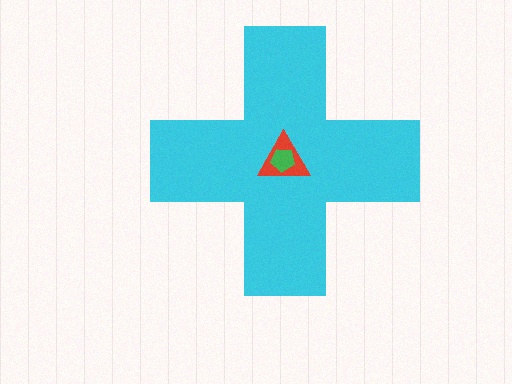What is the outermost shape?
The cyan cross.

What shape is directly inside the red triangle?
The green pentagon.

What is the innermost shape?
The green pentagon.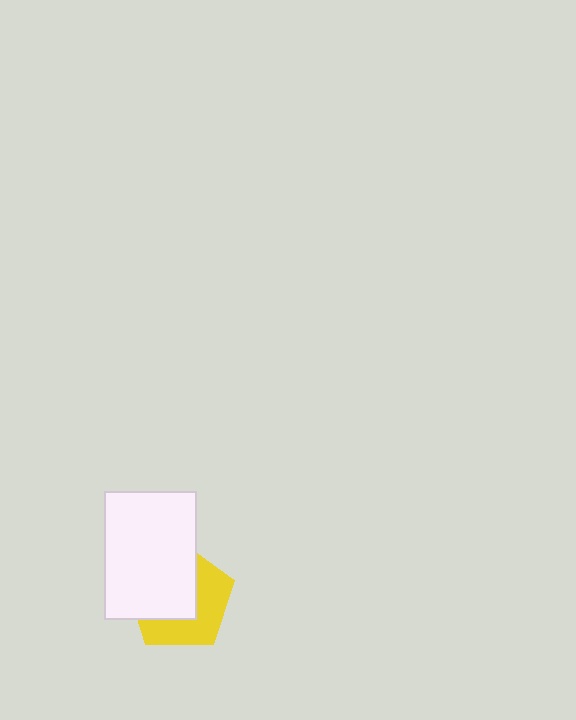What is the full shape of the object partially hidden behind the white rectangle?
The partially hidden object is a yellow pentagon.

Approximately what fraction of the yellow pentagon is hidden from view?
Roughly 54% of the yellow pentagon is hidden behind the white rectangle.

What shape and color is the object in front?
The object in front is a white rectangle.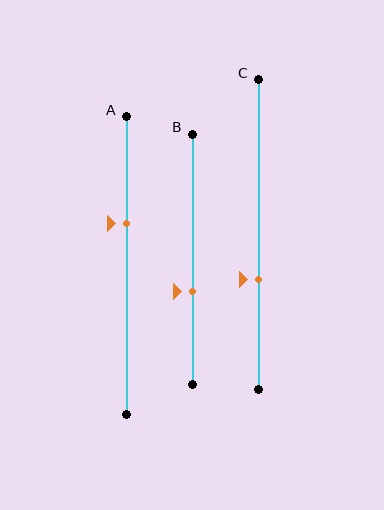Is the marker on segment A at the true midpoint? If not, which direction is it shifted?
No, the marker on segment A is shifted upward by about 14% of the segment length.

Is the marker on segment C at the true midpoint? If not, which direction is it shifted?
No, the marker on segment C is shifted downward by about 14% of the segment length.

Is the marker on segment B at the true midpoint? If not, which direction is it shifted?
No, the marker on segment B is shifted downward by about 13% of the segment length.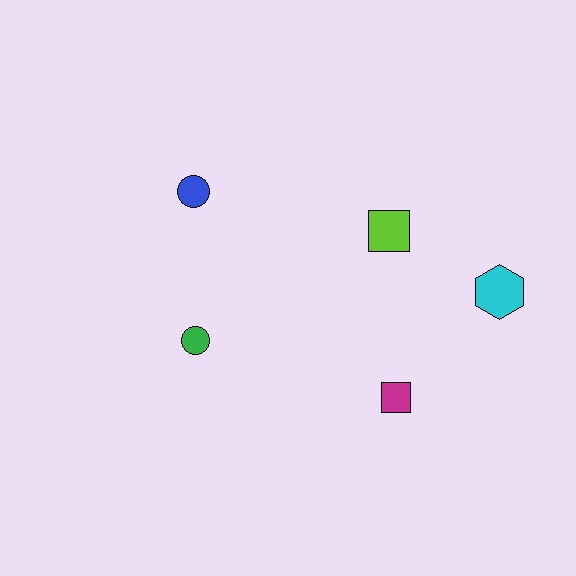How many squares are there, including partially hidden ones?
There are 2 squares.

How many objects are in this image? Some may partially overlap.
There are 5 objects.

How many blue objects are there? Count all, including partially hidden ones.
There is 1 blue object.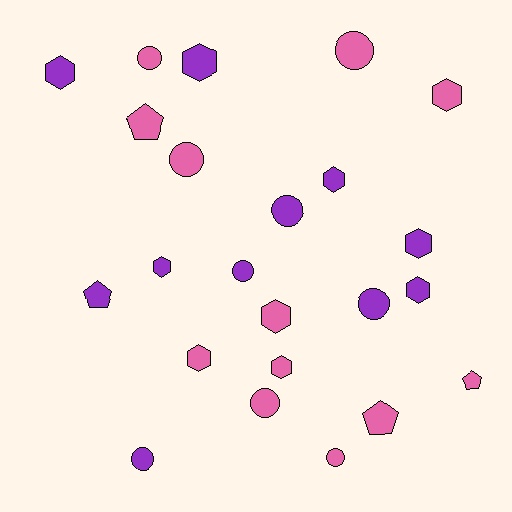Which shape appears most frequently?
Hexagon, with 10 objects.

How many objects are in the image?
There are 23 objects.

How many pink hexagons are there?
There are 4 pink hexagons.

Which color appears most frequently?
Pink, with 12 objects.